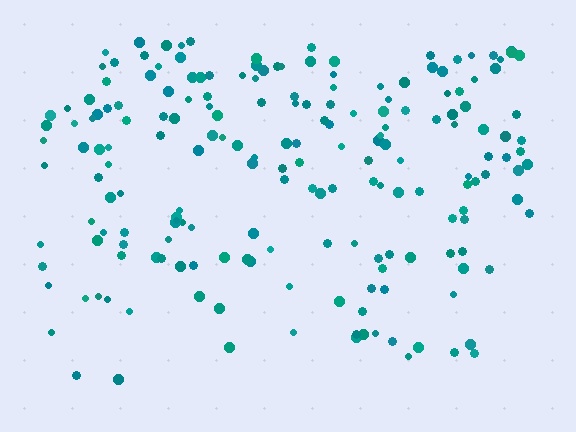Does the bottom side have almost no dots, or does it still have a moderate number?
Still a moderate number, just noticeably fewer than the top.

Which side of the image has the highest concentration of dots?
The top.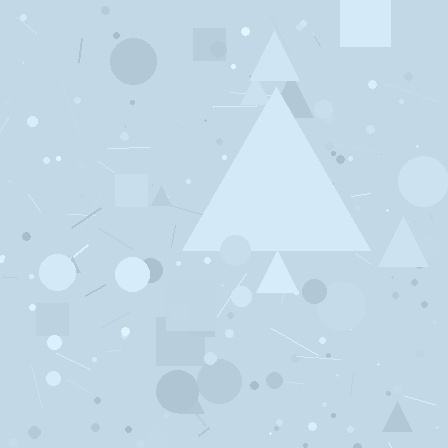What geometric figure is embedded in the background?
A triangle is embedded in the background.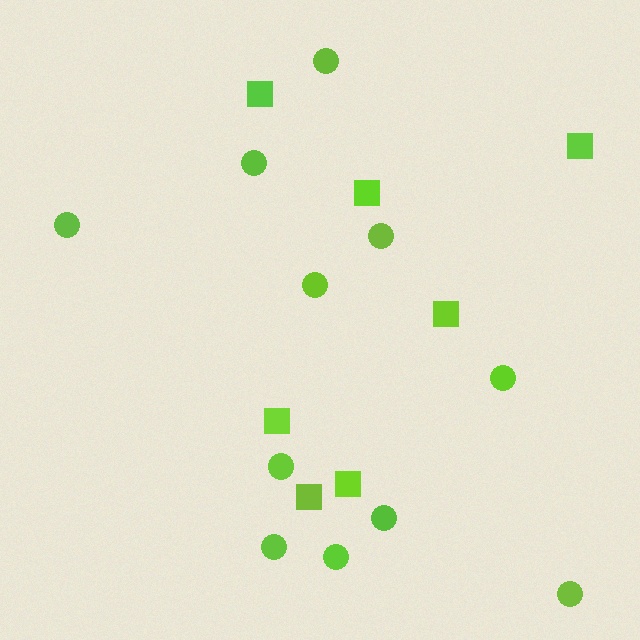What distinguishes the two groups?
There are 2 groups: one group of circles (11) and one group of squares (7).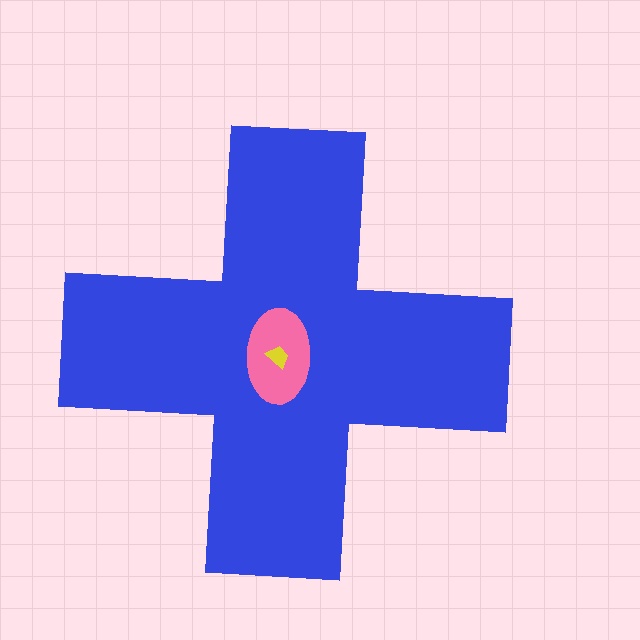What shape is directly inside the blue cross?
The pink ellipse.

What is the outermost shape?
The blue cross.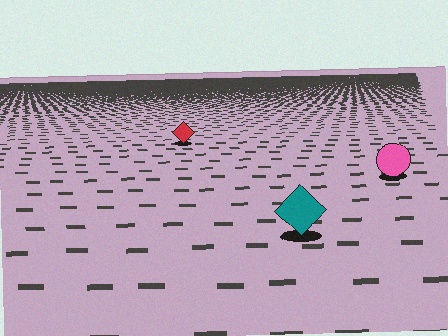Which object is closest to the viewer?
The teal diamond is closest. The texture marks near it are larger and more spread out.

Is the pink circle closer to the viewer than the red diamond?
Yes. The pink circle is closer — you can tell from the texture gradient: the ground texture is coarser near it.